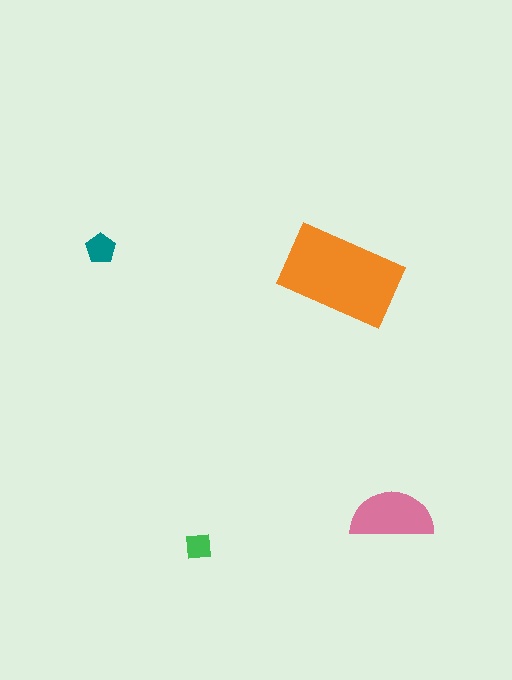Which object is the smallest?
The green square.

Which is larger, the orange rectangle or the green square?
The orange rectangle.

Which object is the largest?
The orange rectangle.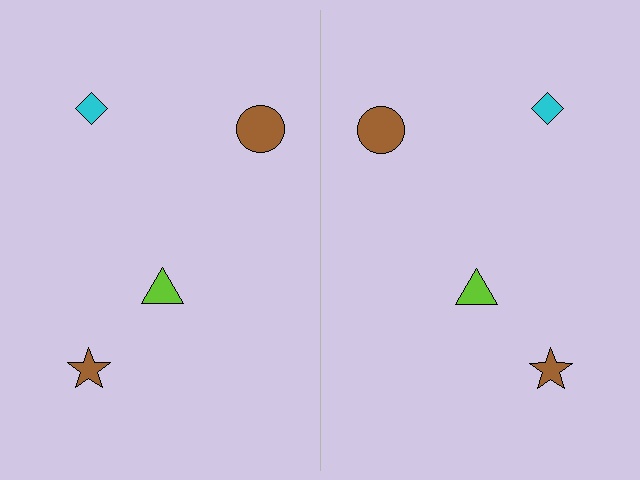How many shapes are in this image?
There are 8 shapes in this image.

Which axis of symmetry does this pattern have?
The pattern has a vertical axis of symmetry running through the center of the image.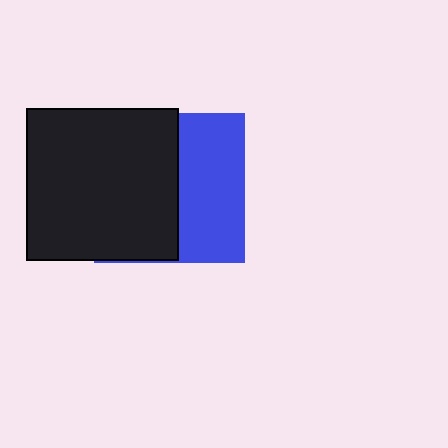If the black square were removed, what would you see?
You would see the complete blue square.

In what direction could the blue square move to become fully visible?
The blue square could move right. That would shift it out from behind the black square entirely.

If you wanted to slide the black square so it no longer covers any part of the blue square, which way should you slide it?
Slide it left — that is the most direct way to separate the two shapes.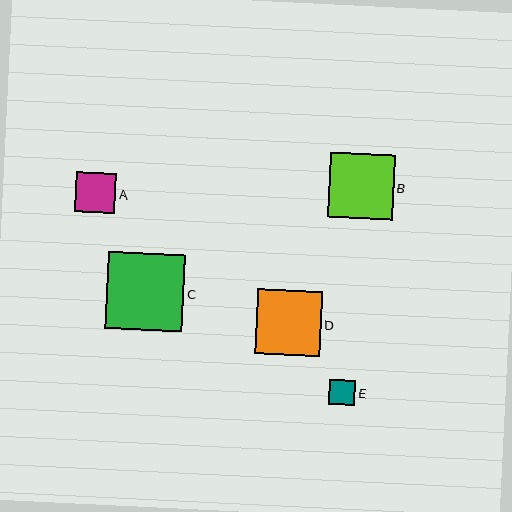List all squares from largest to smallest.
From largest to smallest: C, D, B, A, E.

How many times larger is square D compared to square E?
Square D is approximately 2.5 times the size of square E.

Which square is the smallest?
Square E is the smallest with a size of approximately 26 pixels.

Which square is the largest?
Square C is the largest with a size of approximately 77 pixels.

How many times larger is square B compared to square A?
Square B is approximately 1.6 times the size of square A.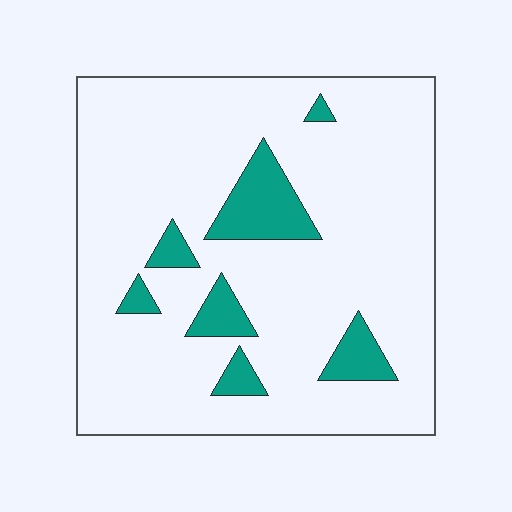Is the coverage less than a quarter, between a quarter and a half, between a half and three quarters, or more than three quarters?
Less than a quarter.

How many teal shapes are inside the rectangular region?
7.